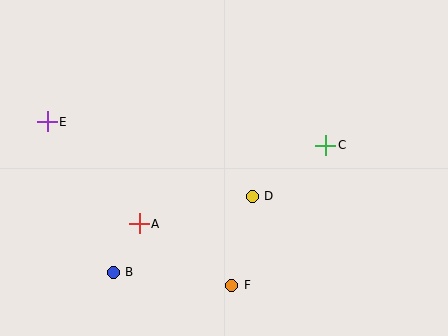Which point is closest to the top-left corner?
Point E is closest to the top-left corner.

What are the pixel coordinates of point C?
Point C is at (326, 145).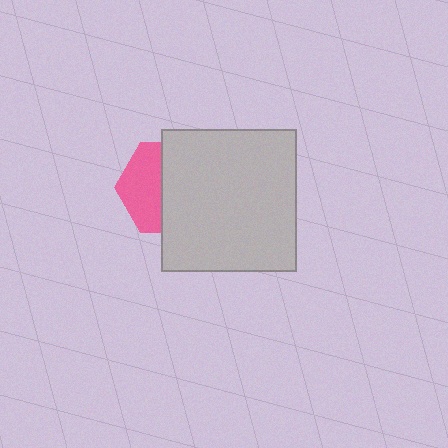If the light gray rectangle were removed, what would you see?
You would see the complete pink hexagon.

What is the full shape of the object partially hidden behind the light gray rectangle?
The partially hidden object is a pink hexagon.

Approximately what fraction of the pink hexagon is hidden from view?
Roughly 57% of the pink hexagon is hidden behind the light gray rectangle.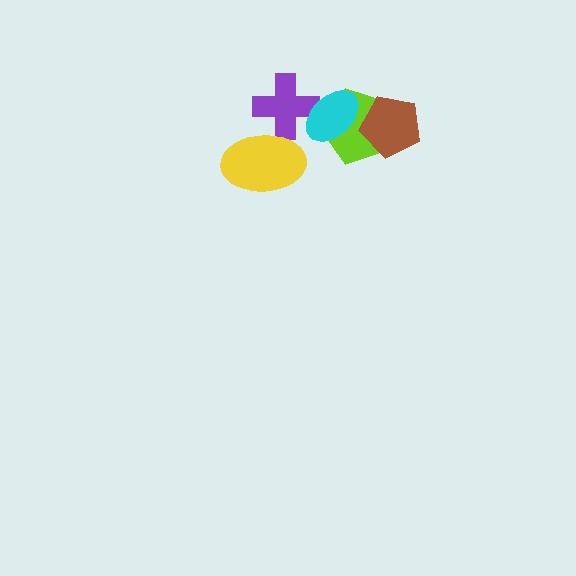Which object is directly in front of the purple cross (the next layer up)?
The cyan ellipse is directly in front of the purple cross.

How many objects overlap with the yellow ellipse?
1 object overlaps with the yellow ellipse.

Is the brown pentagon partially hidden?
No, no other shape covers it.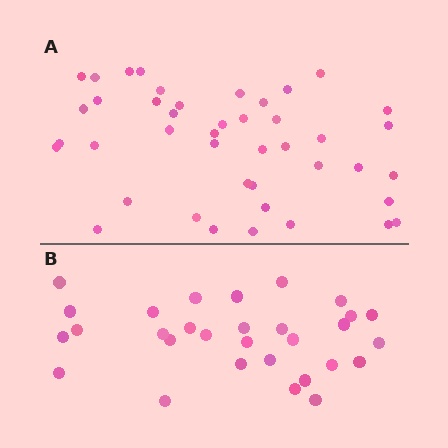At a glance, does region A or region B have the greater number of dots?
Region A (the top region) has more dots.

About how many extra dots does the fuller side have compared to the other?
Region A has approximately 15 more dots than region B.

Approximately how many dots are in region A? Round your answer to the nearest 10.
About 40 dots. (The exact count is 43, which rounds to 40.)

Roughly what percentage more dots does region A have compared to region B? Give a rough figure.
About 45% more.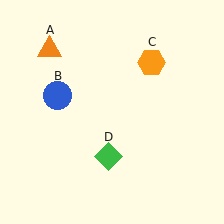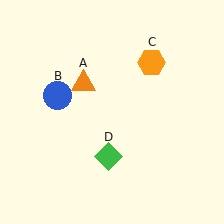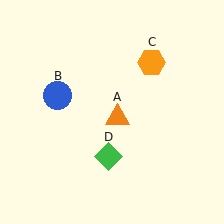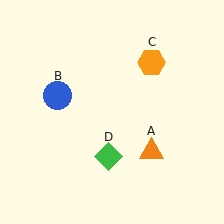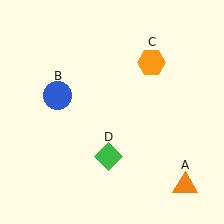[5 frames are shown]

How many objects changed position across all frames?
1 object changed position: orange triangle (object A).